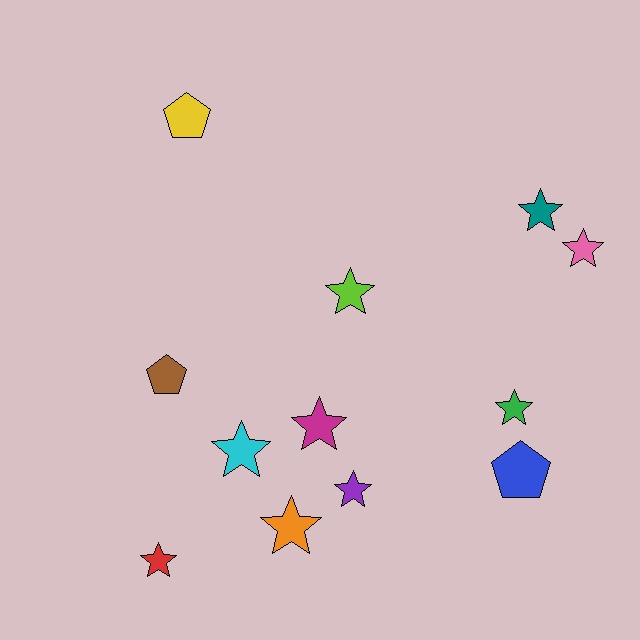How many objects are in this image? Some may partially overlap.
There are 12 objects.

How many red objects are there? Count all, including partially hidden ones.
There is 1 red object.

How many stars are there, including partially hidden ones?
There are 9 stars.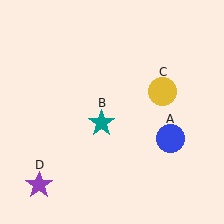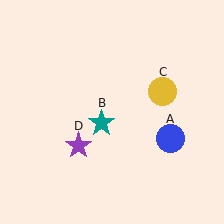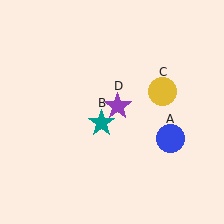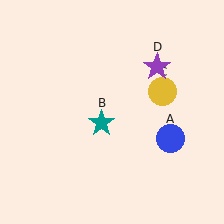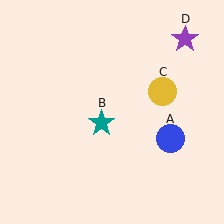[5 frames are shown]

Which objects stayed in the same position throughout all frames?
Blue circle (object A) and teal star (object B) and yellow circle (object C) remained stationary.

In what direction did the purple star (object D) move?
The purple star (object D) moved up and to the right.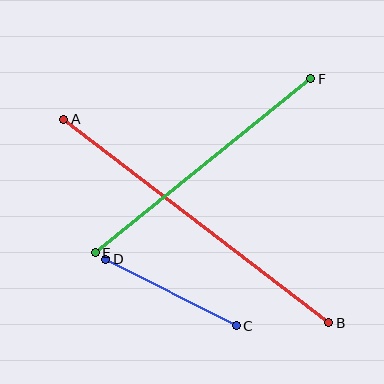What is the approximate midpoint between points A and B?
The midpoint is at approximately (196, 221) pixels.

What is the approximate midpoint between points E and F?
The midpoint is at approximately (203, 166) pixels.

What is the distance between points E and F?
The distance is approximately 277 pixels.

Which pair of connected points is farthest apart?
Points A and B are farthest apart.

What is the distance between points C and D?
The distance is approximately 146 pixels.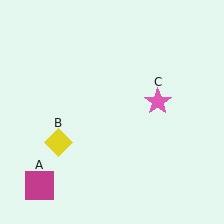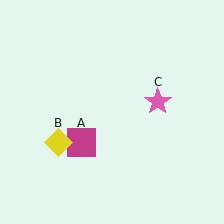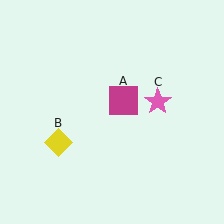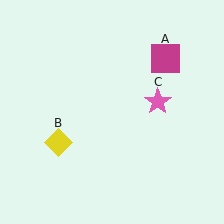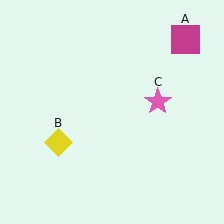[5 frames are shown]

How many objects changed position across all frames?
1 object changed position: magenta square (object A).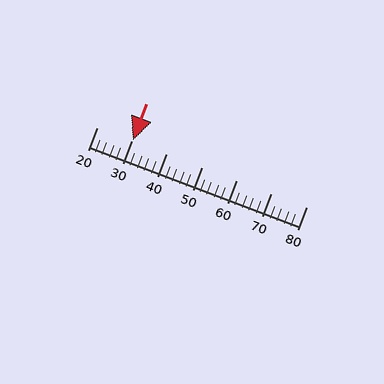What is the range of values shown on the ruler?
The ruler shows values from 20 to 80.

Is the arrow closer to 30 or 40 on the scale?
The arrow is closer to 30.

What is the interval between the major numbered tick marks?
The major tick marks are spaced 10 units apart.